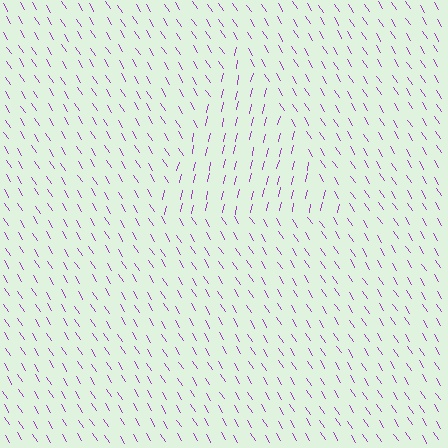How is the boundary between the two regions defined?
The boundary is defined purely by a change in line orientation (approximately 45 degrees difference). All lines are the same color and thickness.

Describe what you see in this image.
The image is filled with small purple line segments. A triangle region in the image has lines oriented differently from the surrounding lines, creating a visible texture boundary.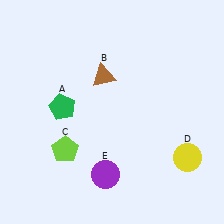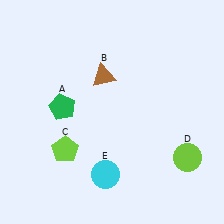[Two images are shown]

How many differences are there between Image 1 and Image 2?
There are 2 differences between the two images.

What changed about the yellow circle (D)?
In Image 1, D is yellow. In Image 2, it changed to lime.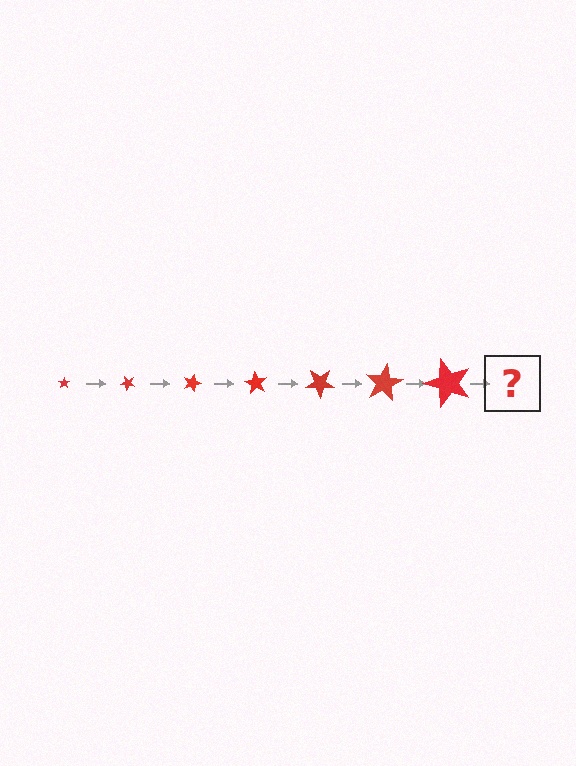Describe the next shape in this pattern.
It should be a star, larger than the previous one and rotated 315 degrees from the start.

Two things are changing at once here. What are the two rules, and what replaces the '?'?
The two rules are that the star grows larger each step and it rotates 45 degrees each step. The '?' should be a star, larger than the previous one and rotated 315 degrees from the start.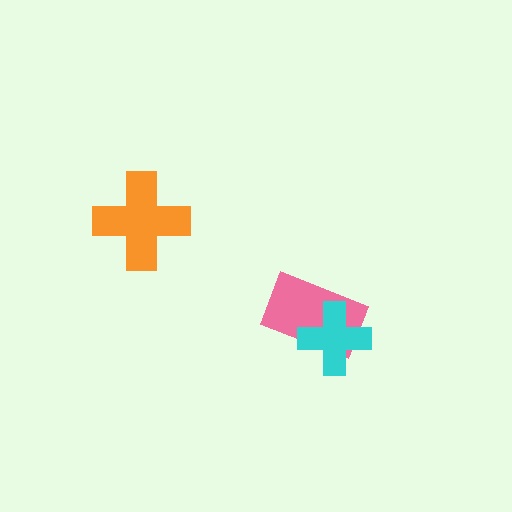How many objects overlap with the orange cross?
0 objects overlap with the orange cross.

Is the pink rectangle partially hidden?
Yes, it is partially covered by another shape.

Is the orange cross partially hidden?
No, no other shape covers it.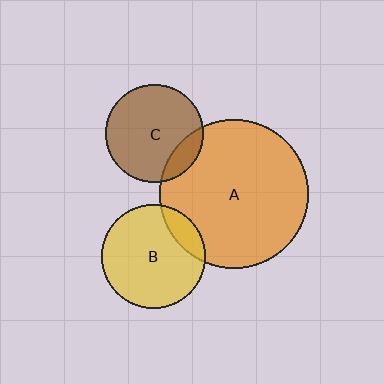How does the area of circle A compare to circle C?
Approximately 2.3 times.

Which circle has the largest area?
Circle A (orange).